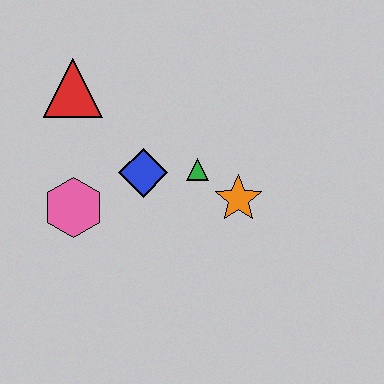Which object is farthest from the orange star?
The red triangle is farthest from the orange star.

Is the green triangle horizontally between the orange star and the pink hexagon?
Yes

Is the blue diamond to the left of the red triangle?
No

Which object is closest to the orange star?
The green triangle is closest to the orange star.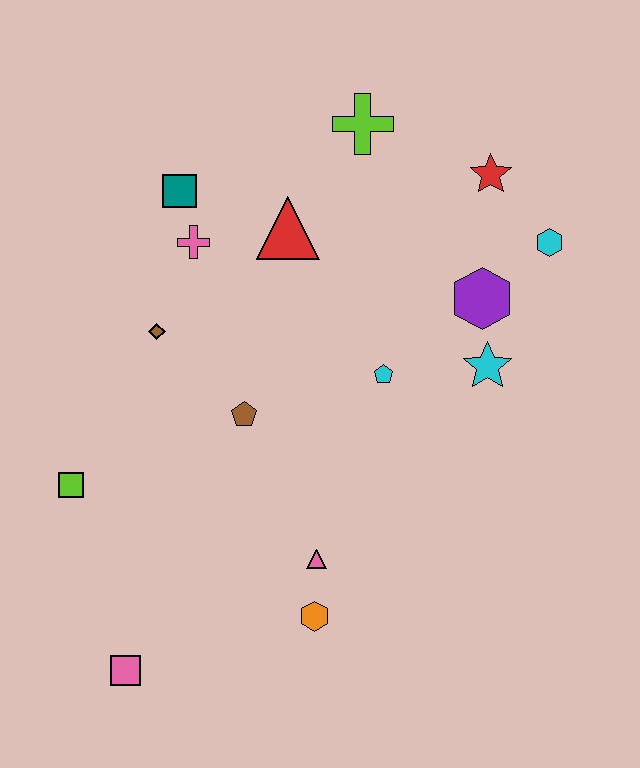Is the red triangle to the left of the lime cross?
Yes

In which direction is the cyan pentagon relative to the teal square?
The cyan pentagon is to the right of the teal square.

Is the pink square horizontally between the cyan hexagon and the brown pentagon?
No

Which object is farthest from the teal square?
The pink square is farthest from the teal square.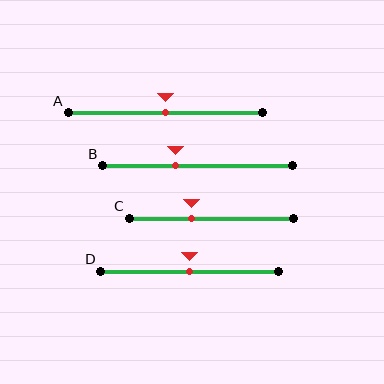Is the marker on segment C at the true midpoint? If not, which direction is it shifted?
No, the marker on segment C is shifted to the left by about 12% of the segment length.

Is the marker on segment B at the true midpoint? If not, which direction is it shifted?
No, the marker on segment B is shifted to the left by about 12% of the segment length.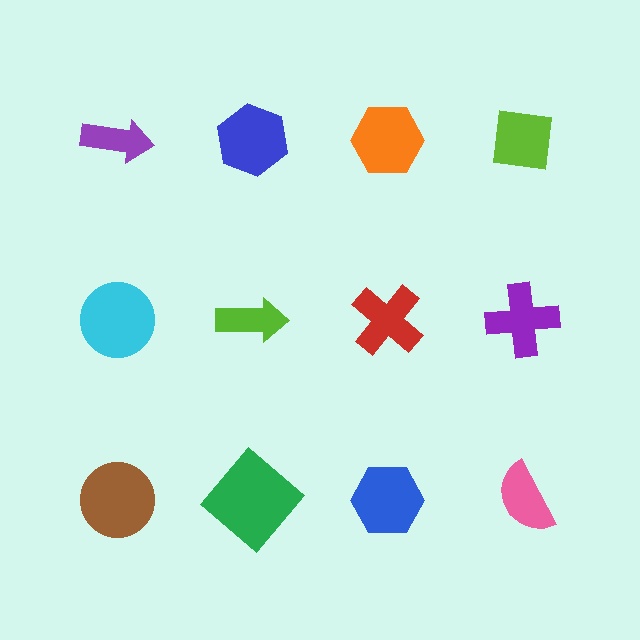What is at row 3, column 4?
A pink semicircle.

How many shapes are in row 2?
4 shapes.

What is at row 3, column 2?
A green diamond.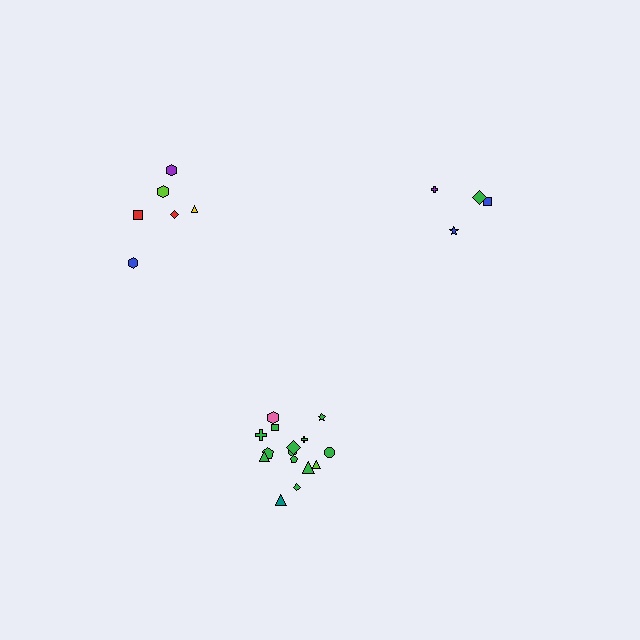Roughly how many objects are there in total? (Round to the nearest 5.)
Roughly 25 objects in total.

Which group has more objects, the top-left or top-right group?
The top-left group.